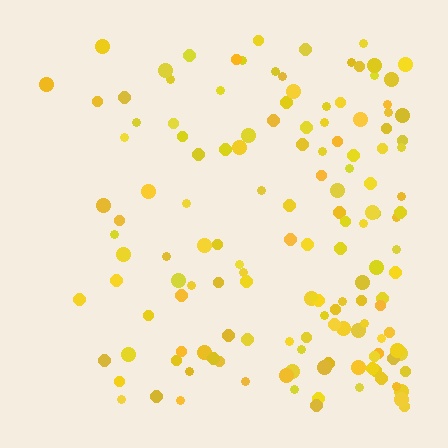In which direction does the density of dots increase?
From left to right, with the right side densest.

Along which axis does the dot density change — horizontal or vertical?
Horizontal.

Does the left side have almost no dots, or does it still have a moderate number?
Still a moderate number, just noticeably fewer than the right.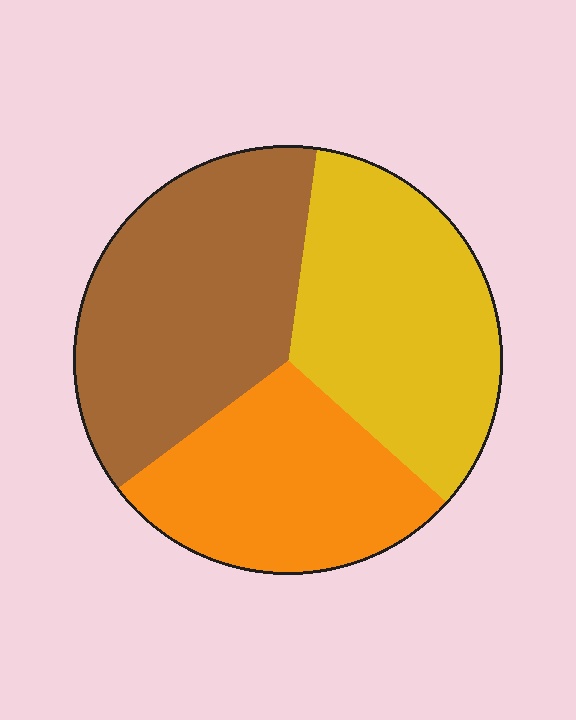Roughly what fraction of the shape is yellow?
Yellow takes up between a third and a half of the shape.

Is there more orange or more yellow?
Yellow.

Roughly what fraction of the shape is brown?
Brown covers 38% of the shape.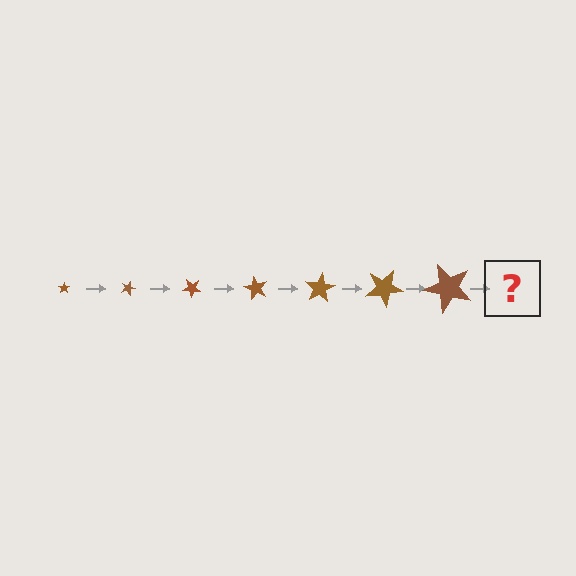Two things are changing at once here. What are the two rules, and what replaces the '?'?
The two rules are that the star grows larger each step and it rotates 20 degrees each step. The '?' should be a star, larger than the previous one and rotated 140 degrees from the start.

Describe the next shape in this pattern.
It should be a star, larger than the previous one and rotated 140 degrees from the start.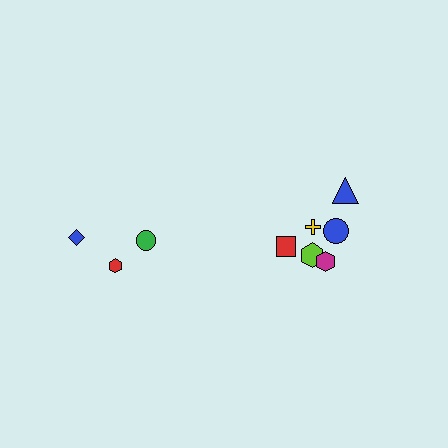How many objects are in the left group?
There are 3 objects.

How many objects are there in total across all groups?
There are 9 objects.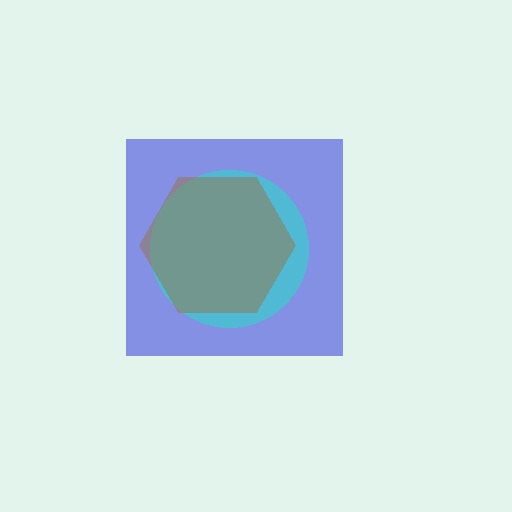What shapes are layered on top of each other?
The layered shapes are: a blue square, a cyan circle, a brown hexagon.